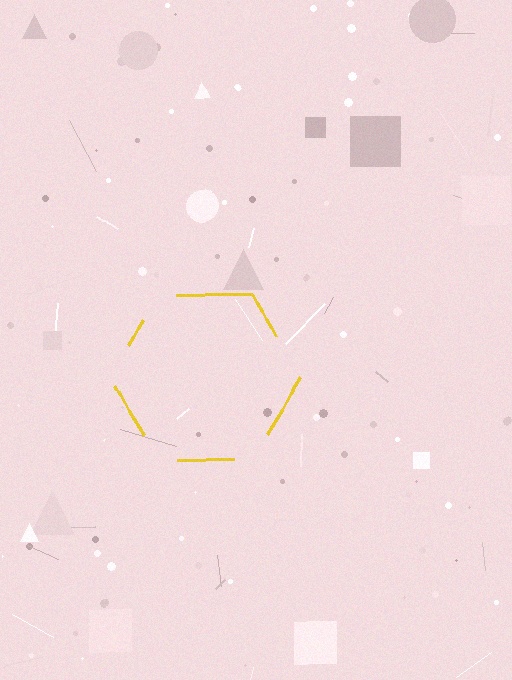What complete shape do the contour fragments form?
The contour fragments form a hexagon.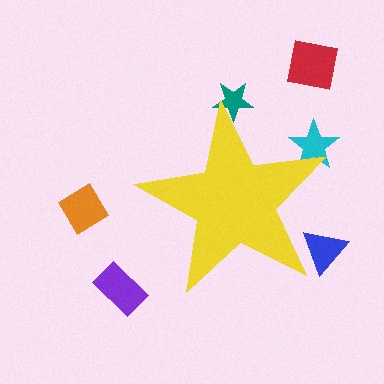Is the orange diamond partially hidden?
No, the orange diamond is fully visible.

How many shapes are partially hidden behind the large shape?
3 shapes are partially hidden.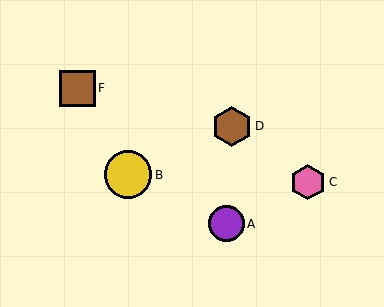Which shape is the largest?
The yellow circle (labeled B) is the largest.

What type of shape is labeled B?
Shape B is a yellow circle.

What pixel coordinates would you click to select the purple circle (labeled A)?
Click at (226, 224) to select the purple circle A.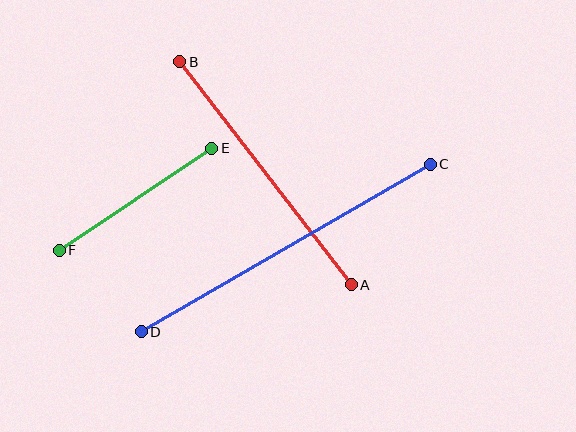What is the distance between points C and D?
The distance is approximately 334 pixels.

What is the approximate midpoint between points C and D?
The midpoint is at approximately (286, 248) pixels.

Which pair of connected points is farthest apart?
Points C and D are farthest apart.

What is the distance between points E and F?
The distance is approximately 183 pixels.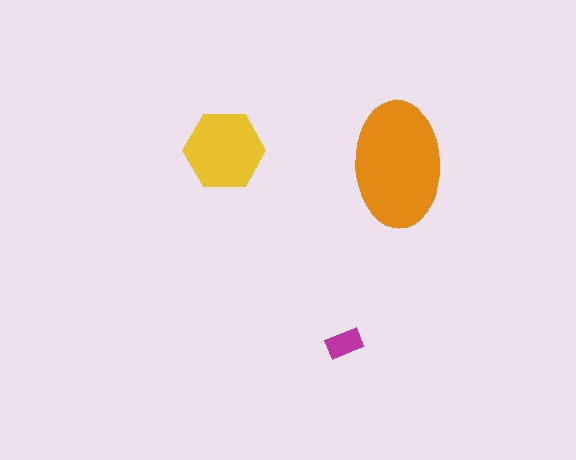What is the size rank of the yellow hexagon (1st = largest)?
2nd.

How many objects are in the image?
There are 3 objects in the image.